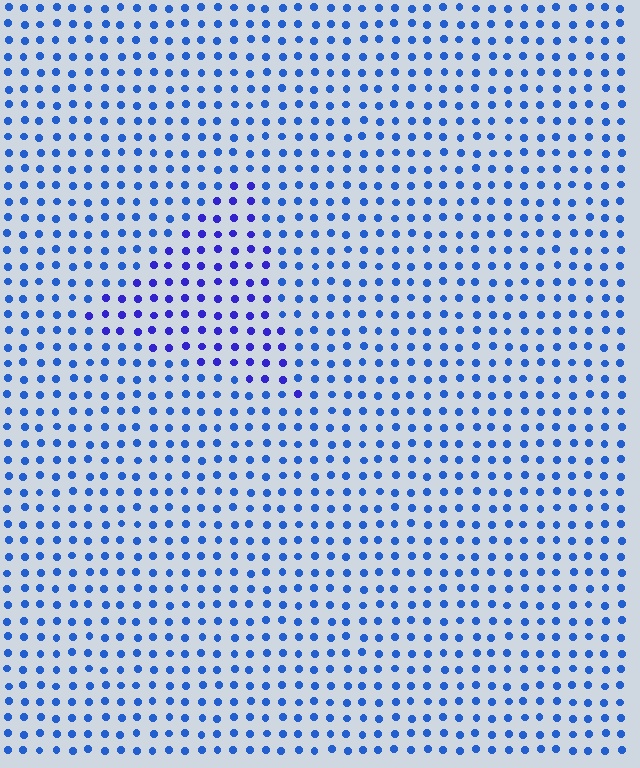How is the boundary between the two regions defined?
The boundary is defined purely by a slight shift in hue (about 26 degrees). Spacing, size, and orientation are identical on both sides.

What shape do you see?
I see a triangle.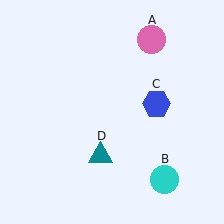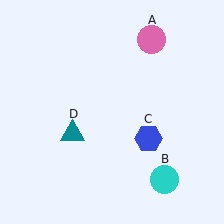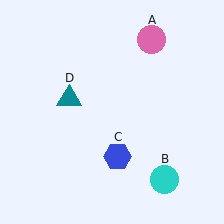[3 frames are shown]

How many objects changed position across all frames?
2 objects changed position: blue hexagon (object C), teal triangle (object D).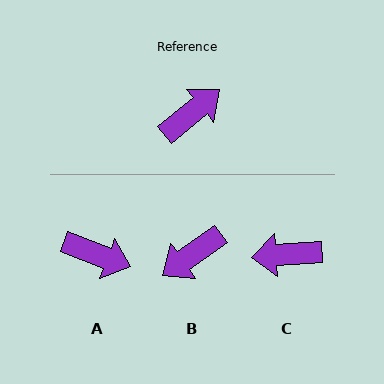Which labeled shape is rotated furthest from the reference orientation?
B, about 176 degrees away.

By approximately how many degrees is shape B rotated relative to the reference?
Approximately 176 degrees counter-clockwise.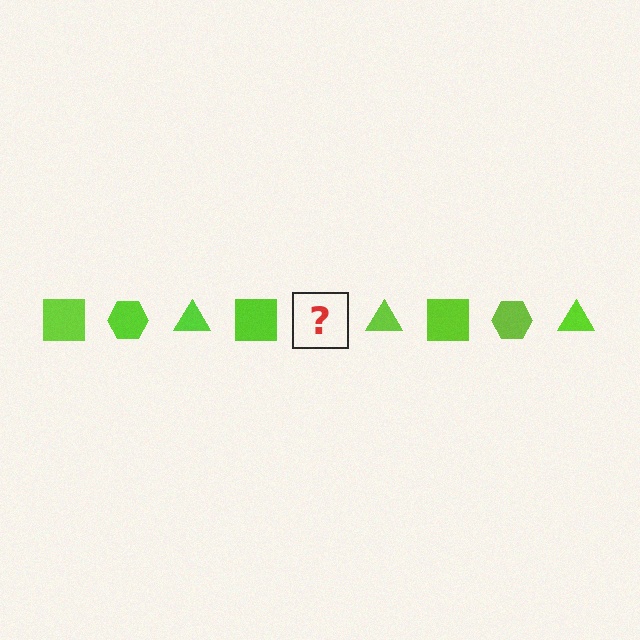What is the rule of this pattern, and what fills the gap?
The rule is that the pattern cycles through square, hexagon, triangle shapes in lime. The gap should be filled with a lime hexagon.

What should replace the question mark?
The question mark should be replaced with a lime hexagon.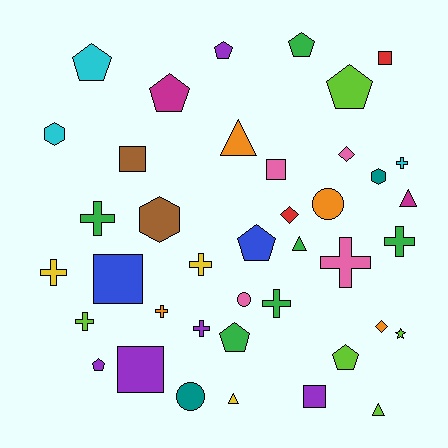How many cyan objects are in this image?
There are 3 cyan objects.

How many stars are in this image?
There is 1 star.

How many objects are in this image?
There are 40 objects.